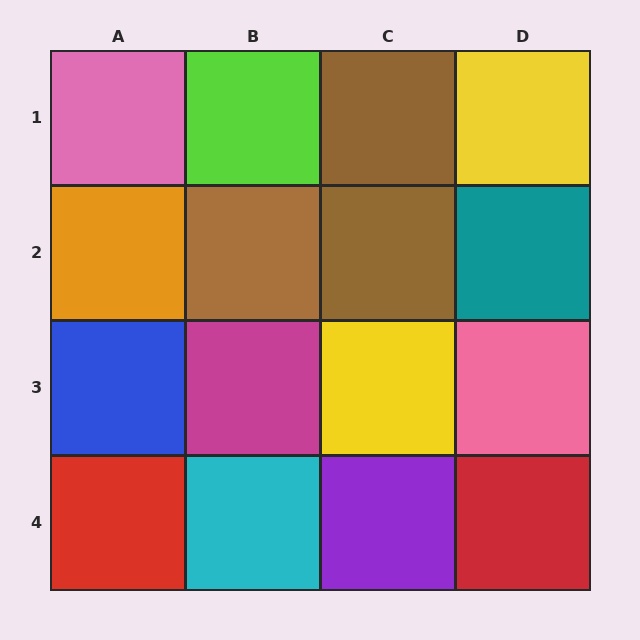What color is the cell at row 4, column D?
Red.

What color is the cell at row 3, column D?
Pink.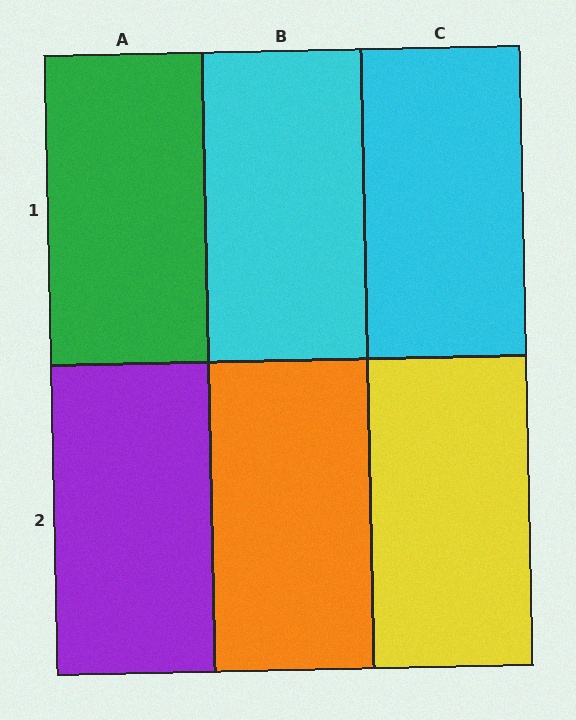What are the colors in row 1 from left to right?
Green, cyan, cyan.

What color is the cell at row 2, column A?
Purple.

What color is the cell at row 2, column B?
Orange.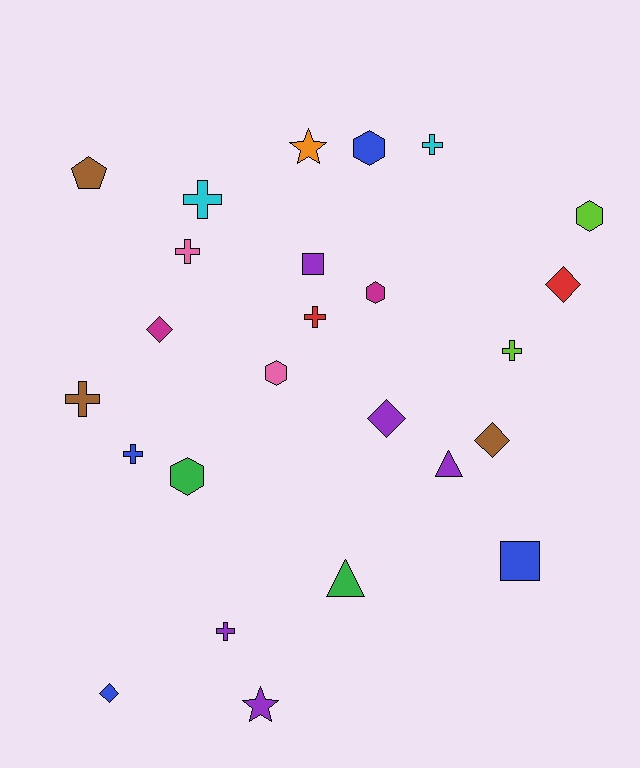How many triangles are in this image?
There are 2 triangles.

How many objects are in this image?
There are 25 objects.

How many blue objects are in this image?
There are 4 blue objects.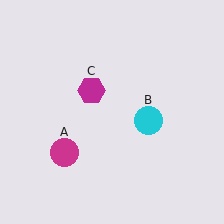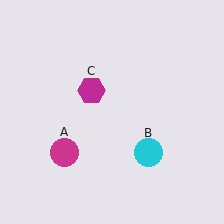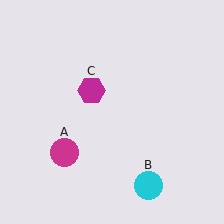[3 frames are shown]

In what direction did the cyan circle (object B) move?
The cyan circle (object B) moved down.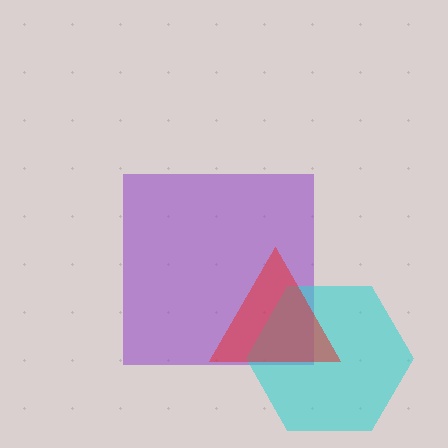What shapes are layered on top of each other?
The layered shapes are: a purple square, a cyan hexagon, a red triangle.